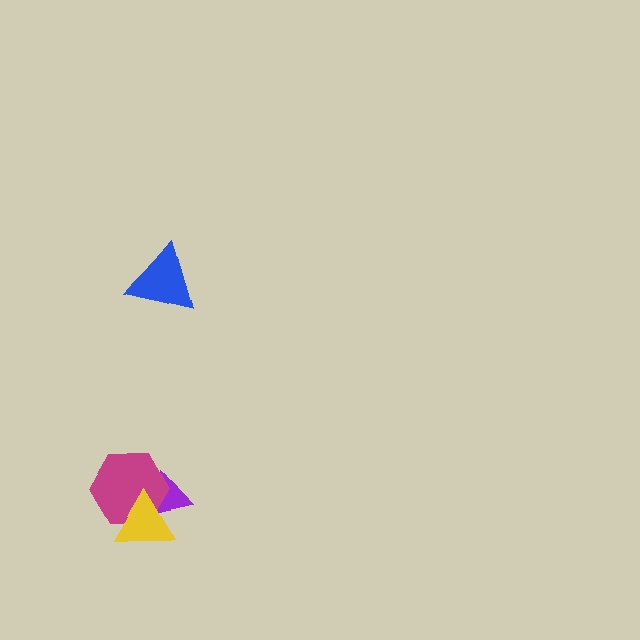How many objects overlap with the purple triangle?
2 objects overlap with the purple triangle.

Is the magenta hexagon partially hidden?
Yes, it is partially covered by another shape.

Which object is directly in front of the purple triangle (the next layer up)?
The magenta hexagon is directly in front of the purple triangle.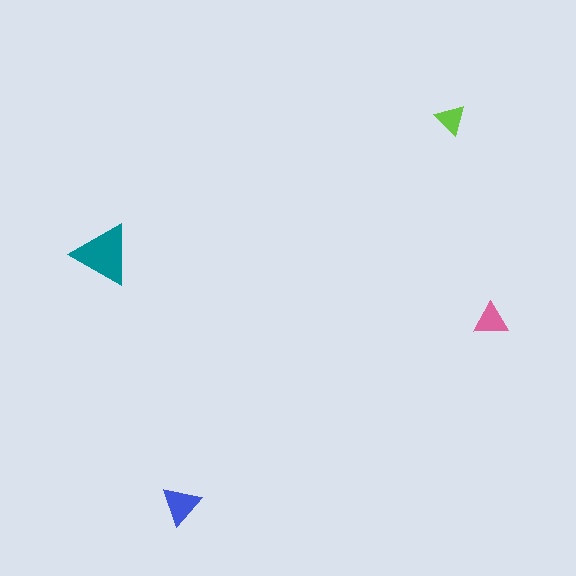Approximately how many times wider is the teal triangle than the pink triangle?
About 2 times wider.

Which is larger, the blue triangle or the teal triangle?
The teal one.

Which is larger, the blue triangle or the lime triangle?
The blue one.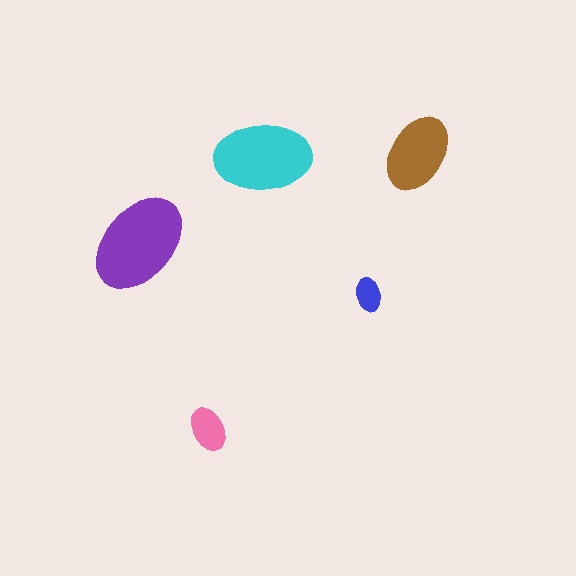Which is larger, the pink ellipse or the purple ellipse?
The purple one.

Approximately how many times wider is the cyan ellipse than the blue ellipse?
About 3 times wider.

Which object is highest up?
The brown ellipse is topmost.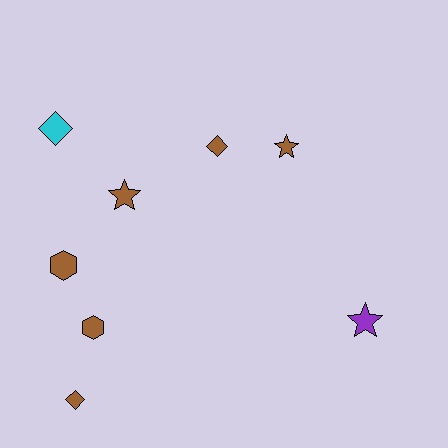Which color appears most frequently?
Brown, with 6 objects.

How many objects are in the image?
There are 8 objects.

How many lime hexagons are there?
There are no lime hexagons.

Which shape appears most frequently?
Star, with 3 objects.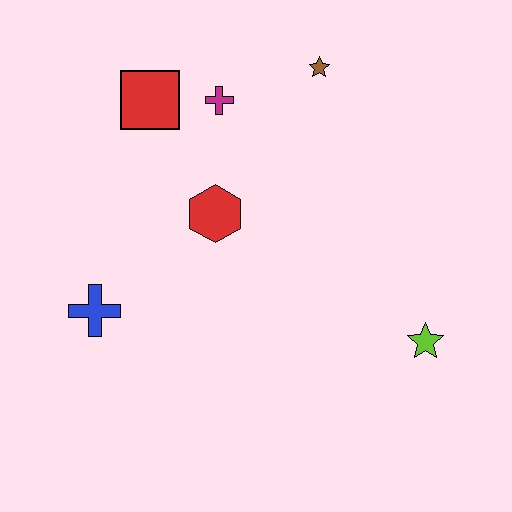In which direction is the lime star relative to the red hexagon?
The lime star is to the right of the red hexagon.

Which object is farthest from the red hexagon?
The lime star is farthest from the red hexagon.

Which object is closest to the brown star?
The magenta cross is closest to the brown star.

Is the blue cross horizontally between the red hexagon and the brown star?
No